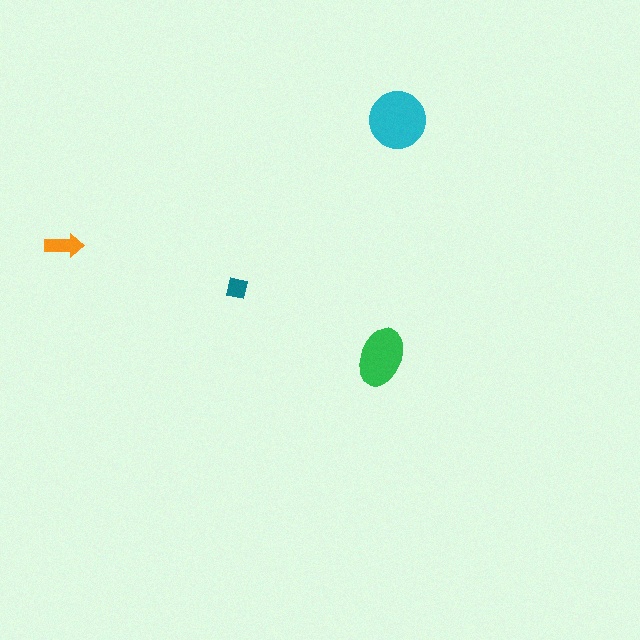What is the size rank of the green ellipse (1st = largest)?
2nd.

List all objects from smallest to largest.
The teal square, the orange arrow, the green ellipse, the cyan circle.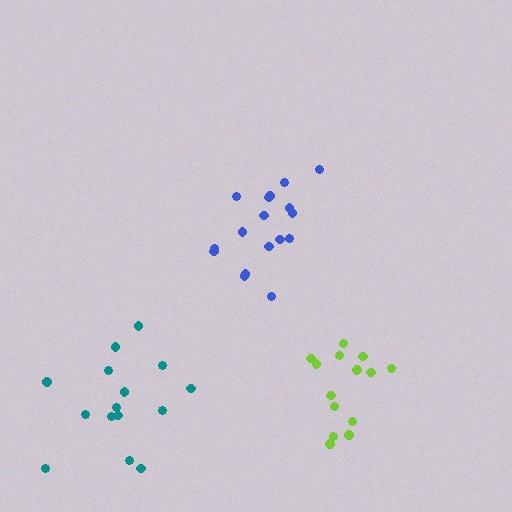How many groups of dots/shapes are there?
There are 3 groups.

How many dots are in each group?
Group 1: 14 dots, Group 2: 17 dots, Group 3: 15 dots (46 total).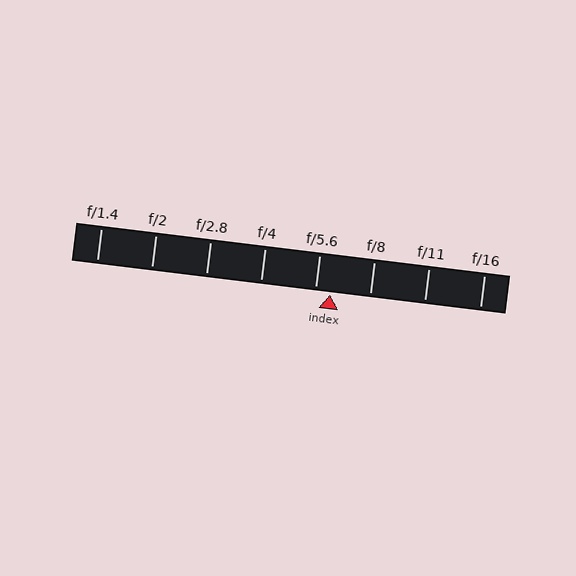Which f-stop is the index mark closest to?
The index mark is closest to f/5.6.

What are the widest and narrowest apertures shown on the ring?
The widest aperture shown is f/1.4 and the narrowest is f/16.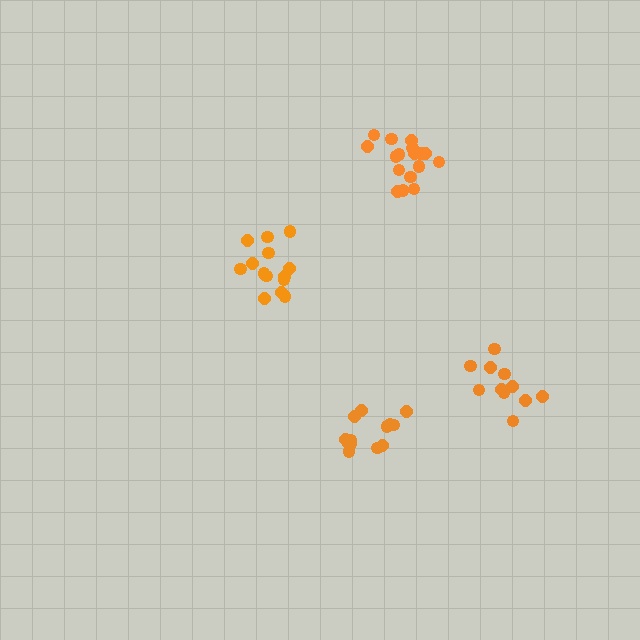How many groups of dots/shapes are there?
There are 4 groups.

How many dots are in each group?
Group 1: 13 dots, Group 2: 17 dots, Group 3: 11 dots, Group 4: 14 dots (55 total).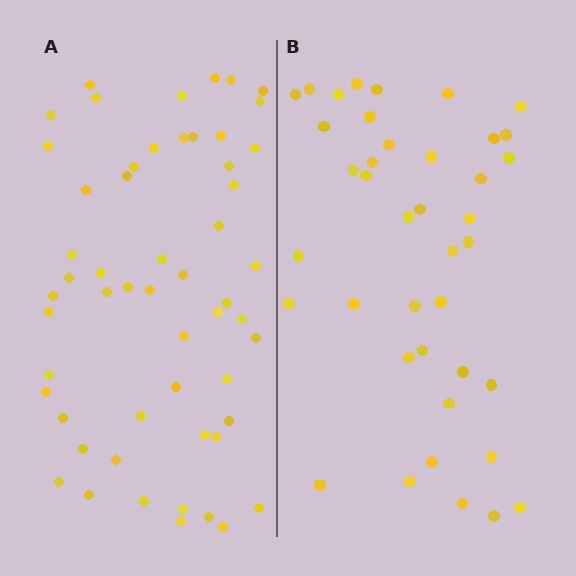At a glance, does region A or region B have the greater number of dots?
Region A (the left region) has more dots.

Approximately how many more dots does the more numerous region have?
Region A has approximately 15 more dots than region B.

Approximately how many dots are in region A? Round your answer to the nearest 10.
About 60 dots. (The exact count is 55, which rounds to 60.)